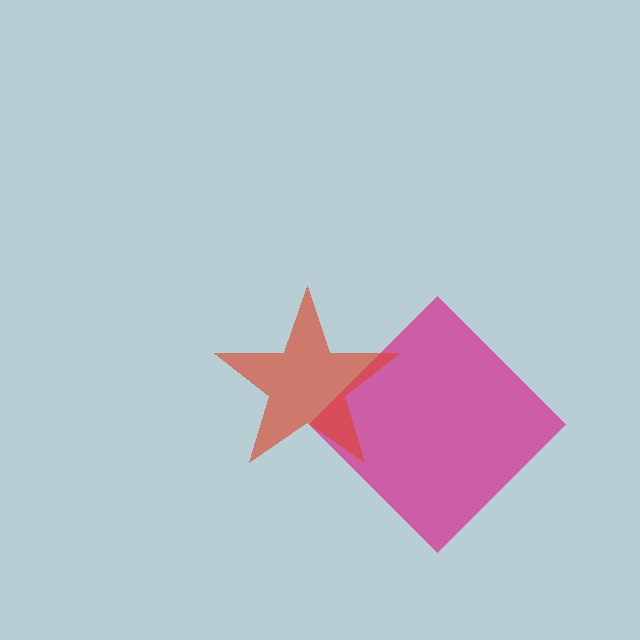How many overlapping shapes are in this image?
There are 2 overlapping shapes in the image.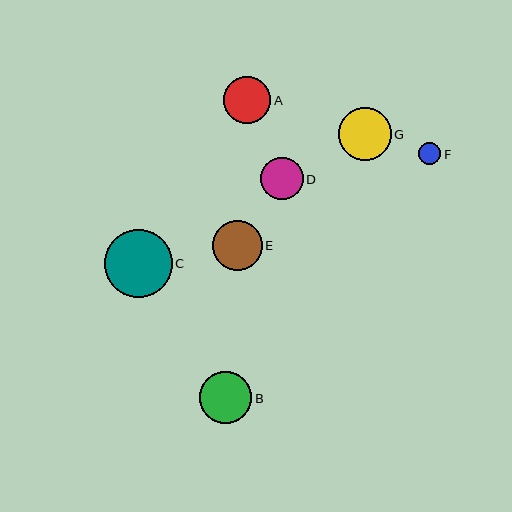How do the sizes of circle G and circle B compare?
Circle G and circle B are approximately the same size.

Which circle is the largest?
Circle C is the largest with a size of approximately 68 pixels.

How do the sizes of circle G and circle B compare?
Circle G and circle B are approximately the same size.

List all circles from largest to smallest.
From largest to smallest: C, G, B, E, A, D, F.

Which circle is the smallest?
Circle F is the smallest with a size of approximately 22 pixels.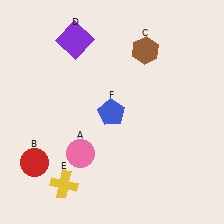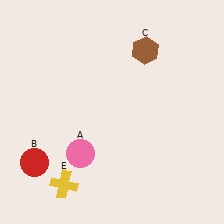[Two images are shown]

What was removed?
The purple square (D), the blue pentagon (F) were removed in Image 2.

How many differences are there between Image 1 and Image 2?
There are 2 differences between the two images.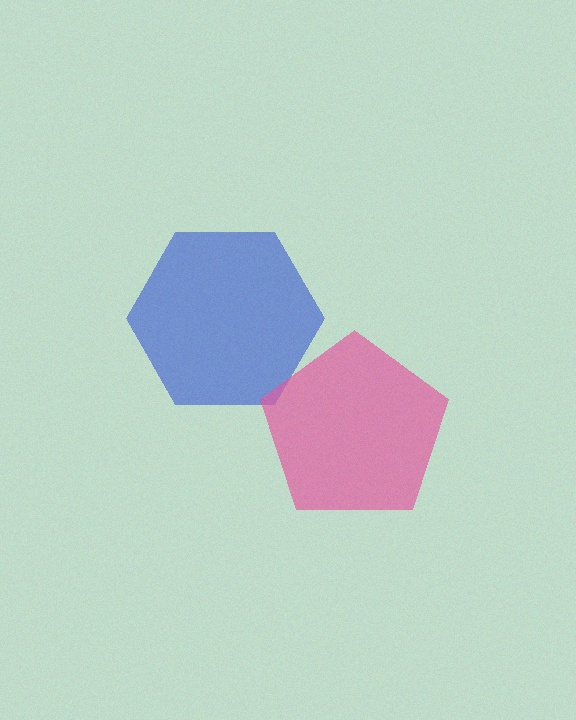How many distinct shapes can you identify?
There are 2 distinct shapes: a blue hexagon, a pink pentagon.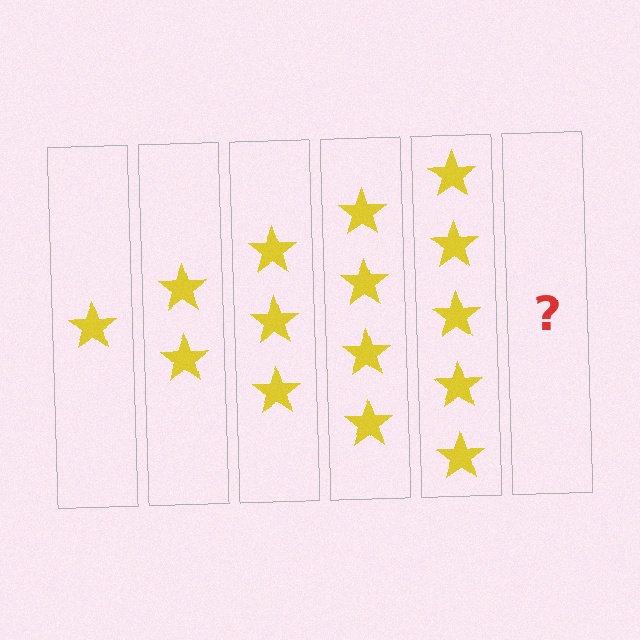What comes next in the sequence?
The next element should be 6 stars.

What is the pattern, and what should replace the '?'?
The pattern is that each step adds one more star. The '?' should be 6 stars.